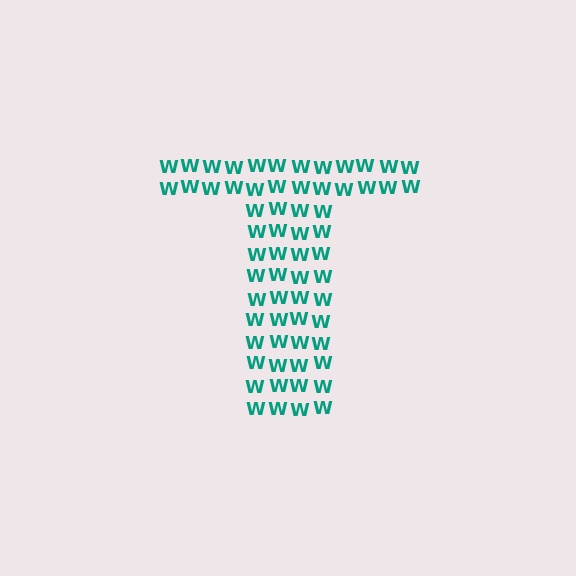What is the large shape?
The large shape is the letter T.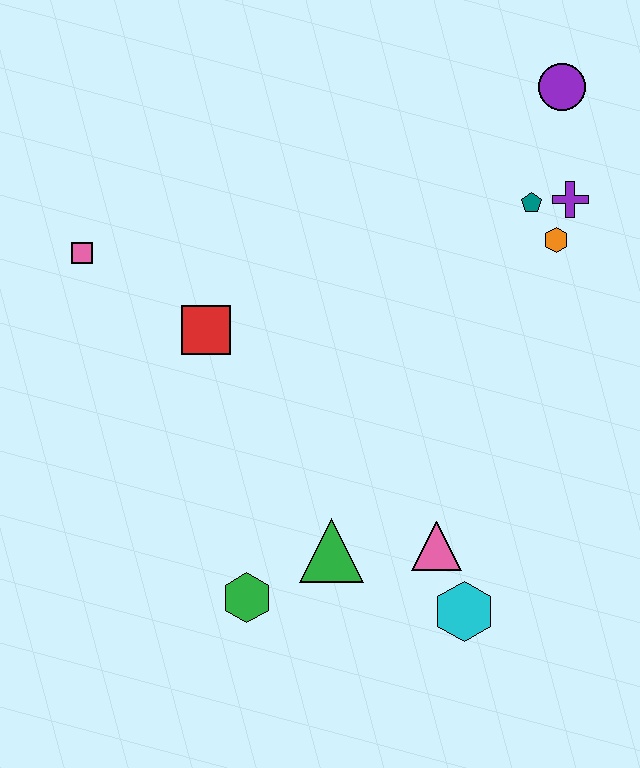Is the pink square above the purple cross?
No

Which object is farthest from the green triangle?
The purple circle is farthest from the green triangle.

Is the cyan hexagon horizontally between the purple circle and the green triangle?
Yes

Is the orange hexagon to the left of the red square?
No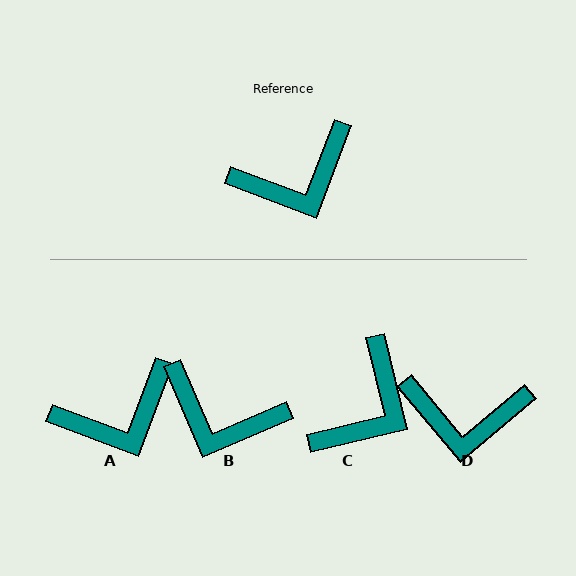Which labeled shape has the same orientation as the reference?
A.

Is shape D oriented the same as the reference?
No, it is off by about 29 degrees.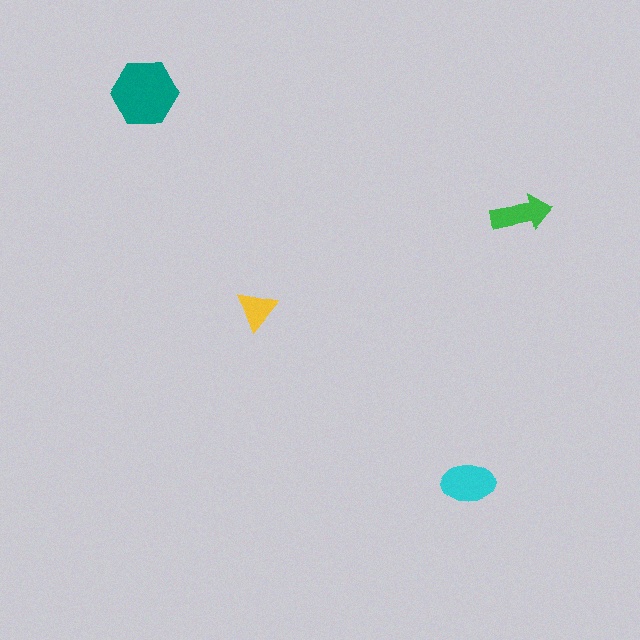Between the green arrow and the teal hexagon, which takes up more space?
The teal hexagon.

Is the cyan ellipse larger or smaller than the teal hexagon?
Smaller.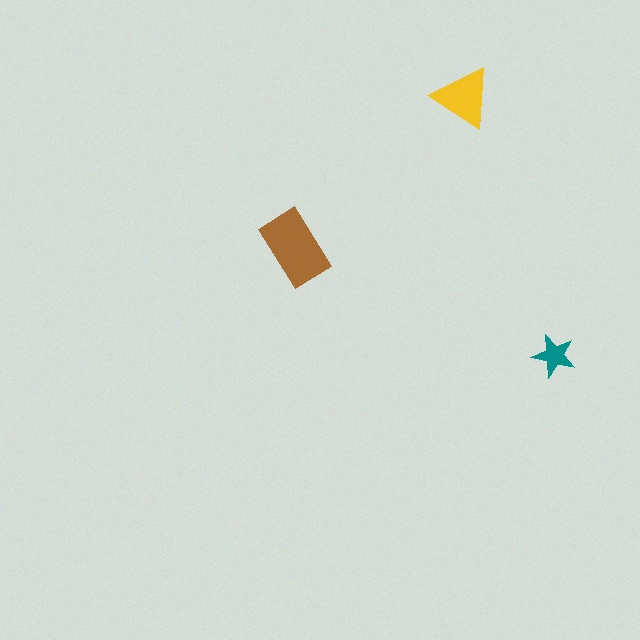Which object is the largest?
The brown rectangle.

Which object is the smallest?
The teal star.